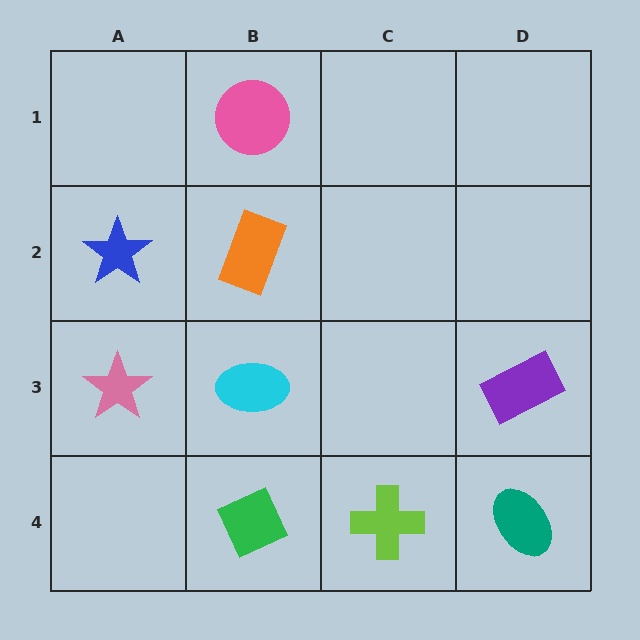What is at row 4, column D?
A teal ellipse.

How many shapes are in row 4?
3 shapes.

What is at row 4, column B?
A green diamond.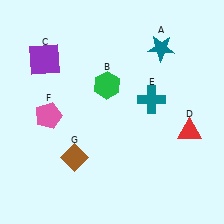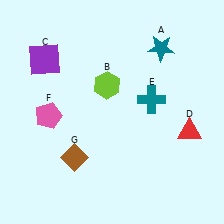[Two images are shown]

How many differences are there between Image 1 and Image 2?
There is 1 difference between the two images.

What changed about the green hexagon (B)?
In Image 1, B is green. In Image 2, it changed to lime.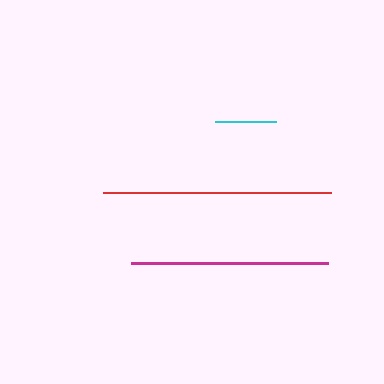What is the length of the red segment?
The red segment is approximately 228 pixels long.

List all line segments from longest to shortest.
From longest to shortest: red, magenta, cyan.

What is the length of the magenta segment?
The magenta segment is approximately 196 pixels long.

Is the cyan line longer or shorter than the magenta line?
The magenta line is longer than the cyan line.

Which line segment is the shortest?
The cyan line is the shortest at approximately 61 pixels.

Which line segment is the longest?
The red line is the longest at approximately 228 pixels.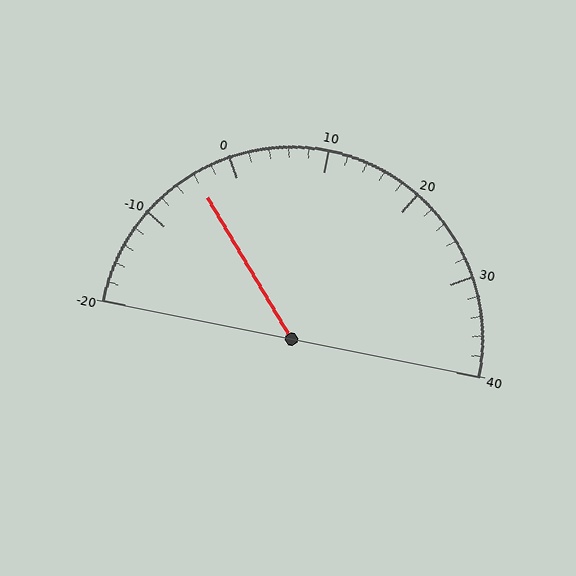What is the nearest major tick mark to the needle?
The nearest major tick mark is 0.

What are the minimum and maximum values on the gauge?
The gauge ranges from -20 to 40.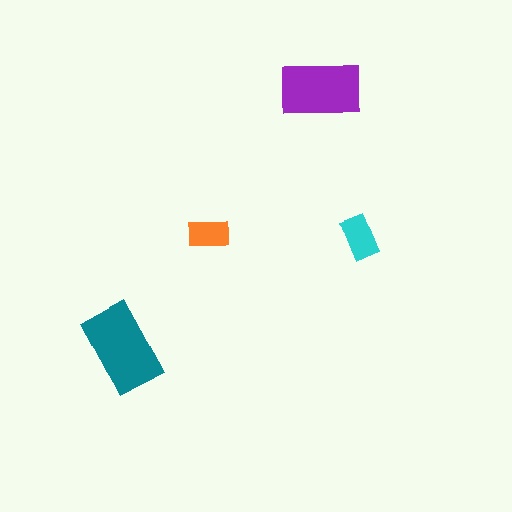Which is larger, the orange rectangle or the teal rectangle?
The teal one.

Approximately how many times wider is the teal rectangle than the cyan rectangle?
About 2 times wider.